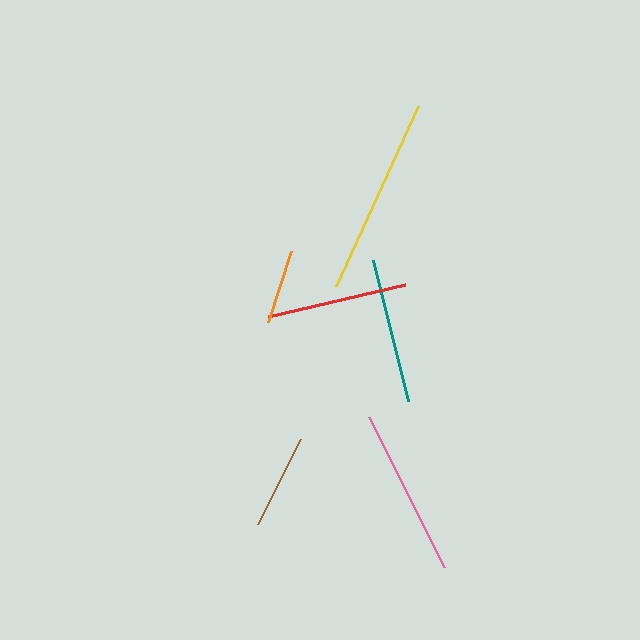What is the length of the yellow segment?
The yellow segment is approximately 198 pixels long.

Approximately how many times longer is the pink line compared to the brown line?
The pink line is approximately 1.8 times the length of the brown line.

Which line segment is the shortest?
The orange line is the shortest at approximately 75 pixels.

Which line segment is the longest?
The yellow line is the longest at approximately 198 pixels.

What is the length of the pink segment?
The pink segment is approximately 168 pixels long.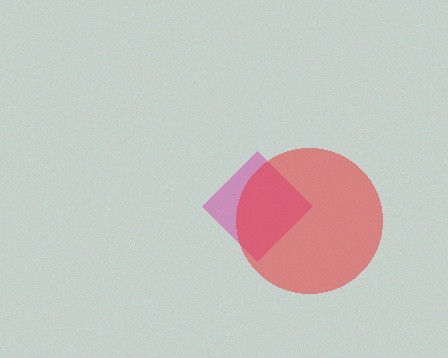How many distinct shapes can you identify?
There are 2 distinct shapes: a magenta diamond, a red circle.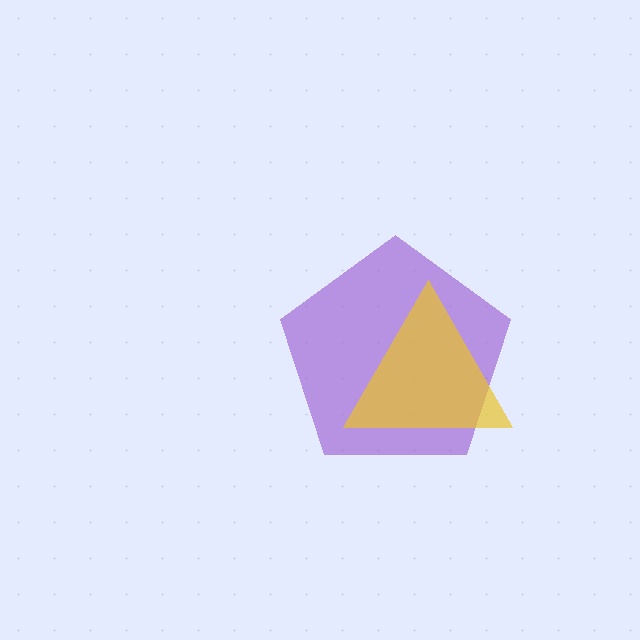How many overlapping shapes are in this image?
There are 2 overlapping shapes in the image.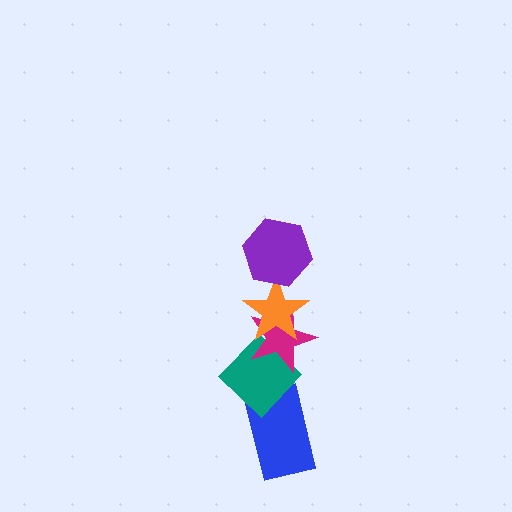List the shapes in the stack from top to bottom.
From top to bottom: the purple hexagon, the orange star, the magenta star, the teal diamond, the blue rectangle.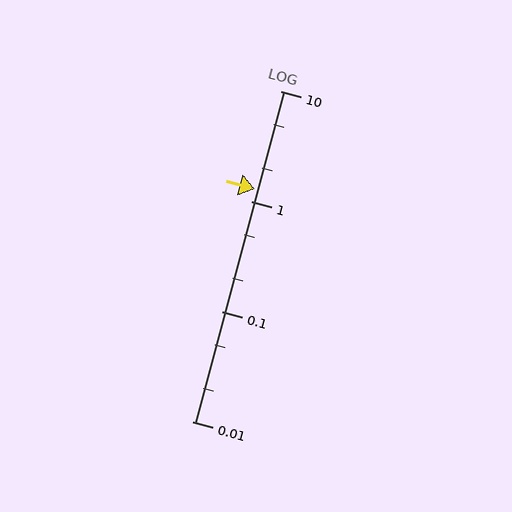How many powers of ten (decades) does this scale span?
The scale spans 3 decades, from 0.01 to 10.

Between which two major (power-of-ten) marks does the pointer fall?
The pointer is between 1 and 10.